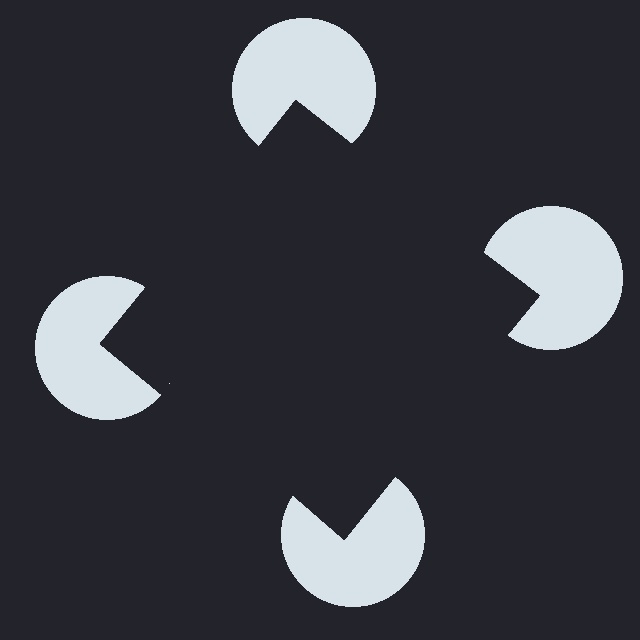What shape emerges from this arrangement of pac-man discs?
An illusory square — its edges are inferred from the aligned wedge cuts in the pac-man discs, not physically drawn.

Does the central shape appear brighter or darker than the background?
It typically appears slightly darker than the background, even though no actual brightness change is drawn.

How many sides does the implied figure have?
4 sides.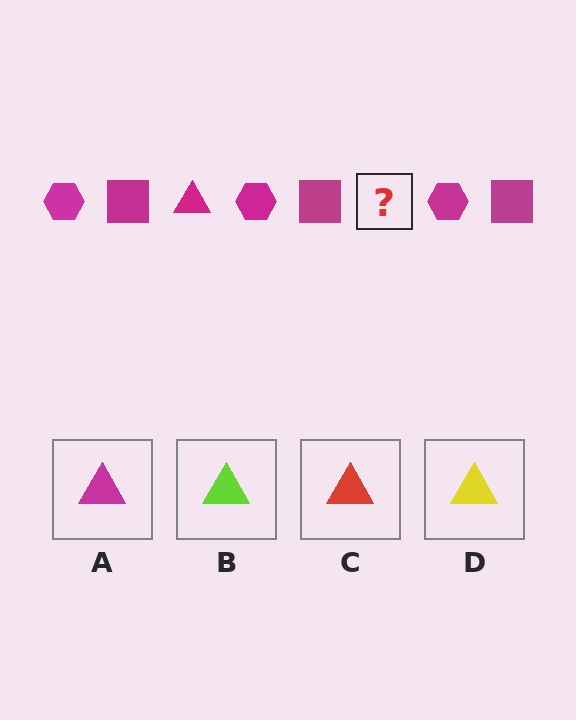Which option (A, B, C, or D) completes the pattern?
A.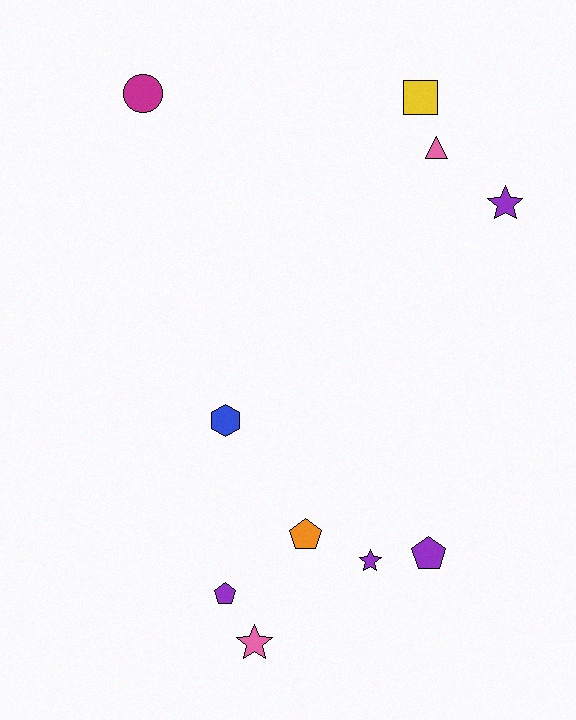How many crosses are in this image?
There are no crosses.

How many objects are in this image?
There are 10 objects.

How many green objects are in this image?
There are no green objects.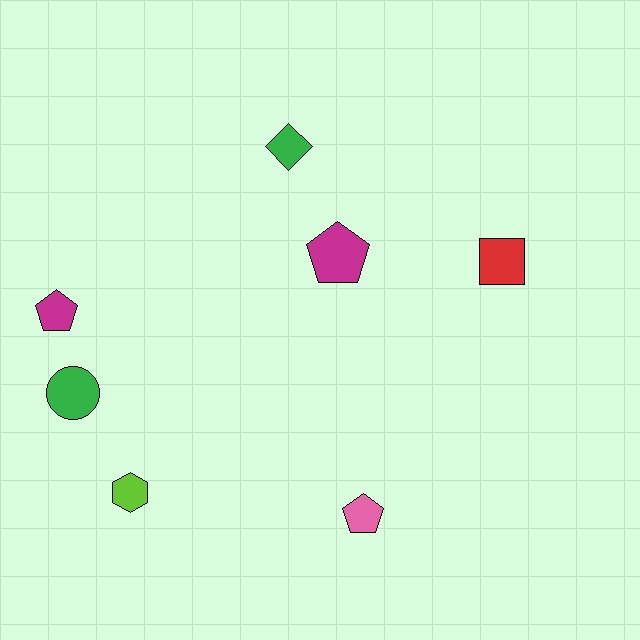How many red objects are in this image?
There is 1 red object.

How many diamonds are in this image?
There is 1 diamond.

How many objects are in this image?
There are 7 objects.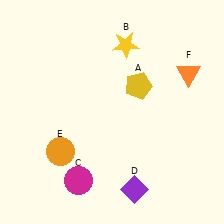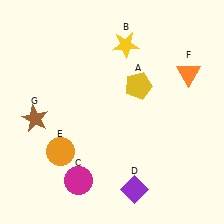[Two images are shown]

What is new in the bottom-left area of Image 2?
A brown star (G) was added in the bottom-left area of Image 2.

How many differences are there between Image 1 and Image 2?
There is 1 difference between the two images.